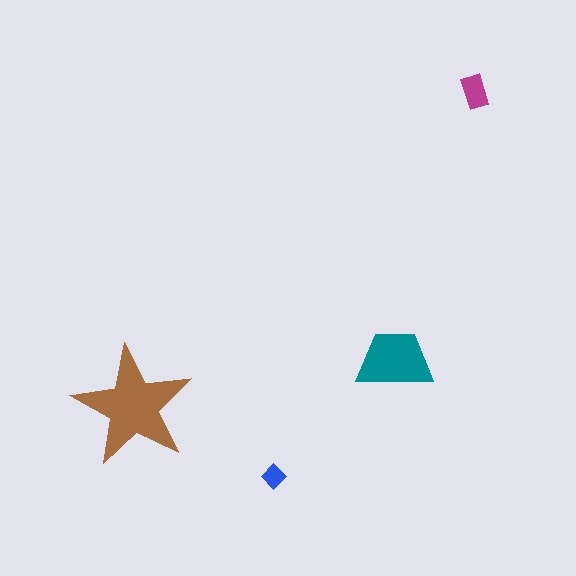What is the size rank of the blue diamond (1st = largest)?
4th.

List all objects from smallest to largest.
The blue diamond, the magenta rectangle, the teal trapezoid, the brown star.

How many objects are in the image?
There are 4 objects in the image.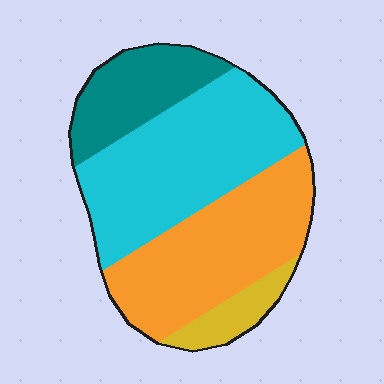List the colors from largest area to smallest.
From largest to smallest: cyan, orange, teal, yellow.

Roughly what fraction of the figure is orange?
Orange covers around 35% of the figure.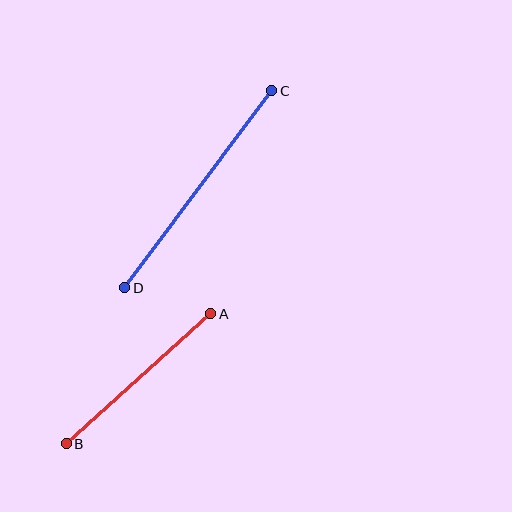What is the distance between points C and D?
The distance is approximately 245 pixels.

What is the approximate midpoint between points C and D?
The midpoint is at approximately (198, 189) pixels.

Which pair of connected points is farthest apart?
Points C and D are farthest apart.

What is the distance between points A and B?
The distance is approximately 194 pixels.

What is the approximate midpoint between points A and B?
The midpoint is at approximately (138, 379) pixels.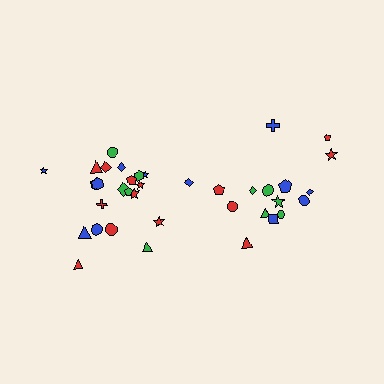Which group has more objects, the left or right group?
The left group.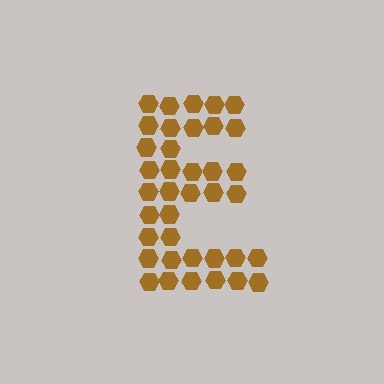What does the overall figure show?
The overall figure shows the letter E.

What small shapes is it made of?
It is made of small hexagons.